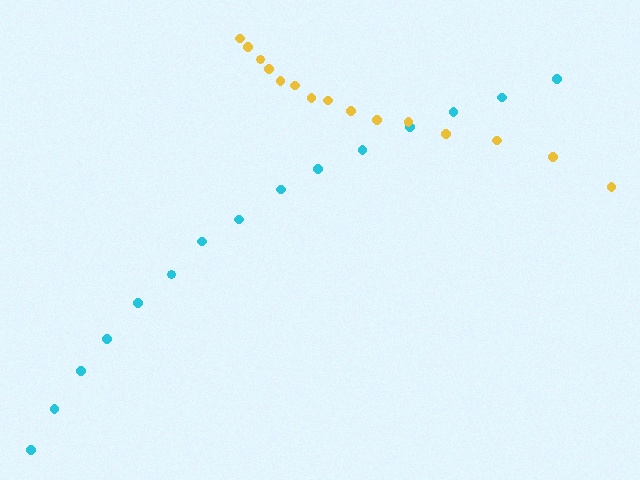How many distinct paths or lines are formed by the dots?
There are 2 distinct paths.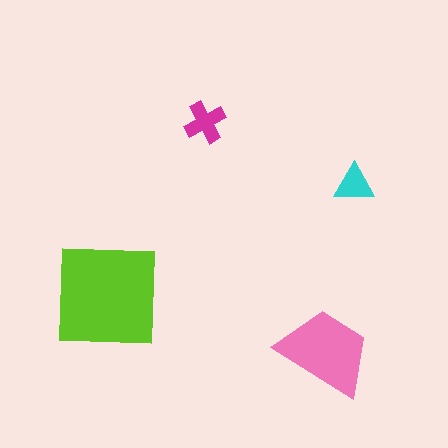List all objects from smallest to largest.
The cyan triangle, the magenta cross, the pink trapezoid, the lime square.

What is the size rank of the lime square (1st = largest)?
1st.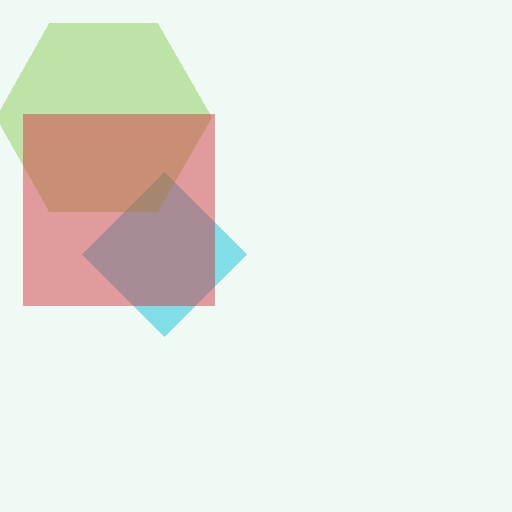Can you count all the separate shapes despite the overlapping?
Yes, there are 3 separate shapes.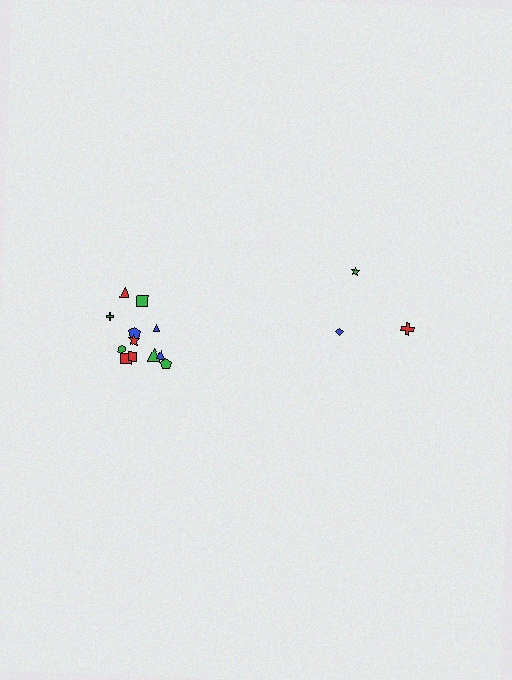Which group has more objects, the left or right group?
The left group.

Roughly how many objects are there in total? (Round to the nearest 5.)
Roughly 15 objects in total.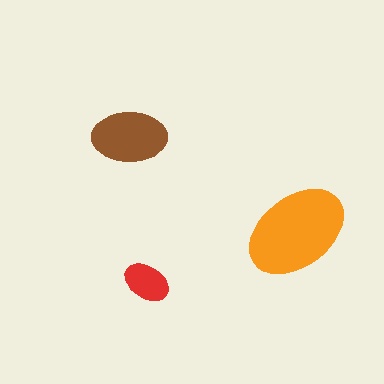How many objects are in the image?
There are 3 objects in the image.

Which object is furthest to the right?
The orange ellipse is rightmost.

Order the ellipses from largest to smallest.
the orange one, the brown one, the red one.